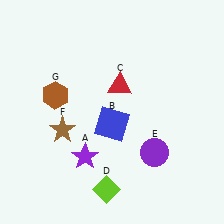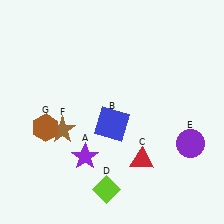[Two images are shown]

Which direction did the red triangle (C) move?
The red triangle (C) moved down.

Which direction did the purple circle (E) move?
The purple circle (E) moved right.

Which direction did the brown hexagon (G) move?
The brown hexagon (G) moved down.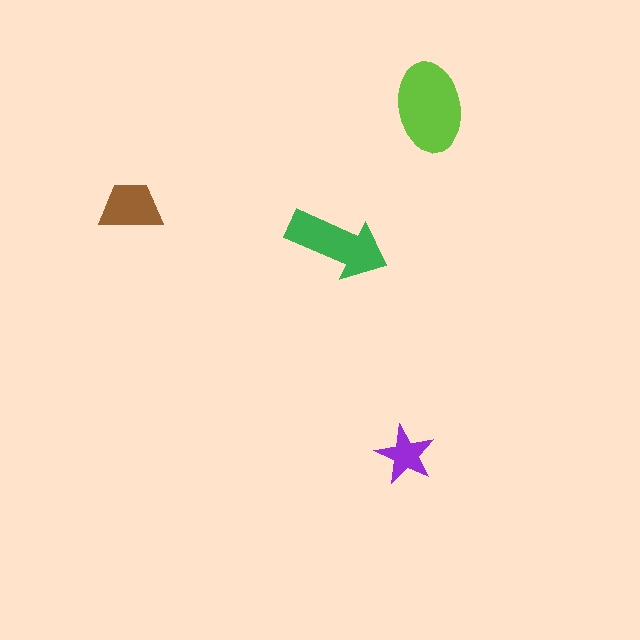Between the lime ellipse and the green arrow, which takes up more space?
The lime ellipse.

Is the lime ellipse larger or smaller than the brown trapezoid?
Larger.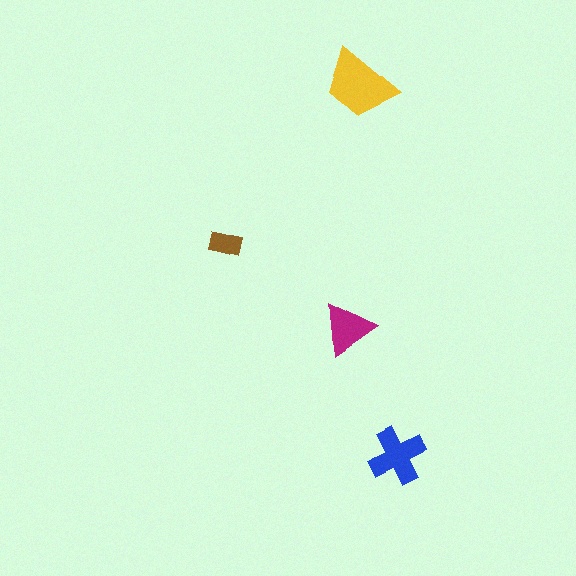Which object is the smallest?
The brown rectangle.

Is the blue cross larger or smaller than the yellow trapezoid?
Smaller.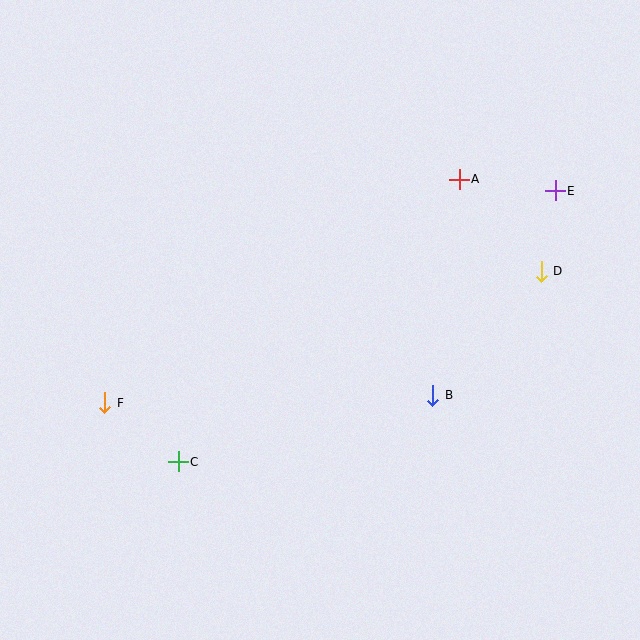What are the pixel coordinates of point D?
Point D is at (541, 271).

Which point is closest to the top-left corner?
Point F is closest to the top-left corner.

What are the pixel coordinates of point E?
Point E is at (555, 191).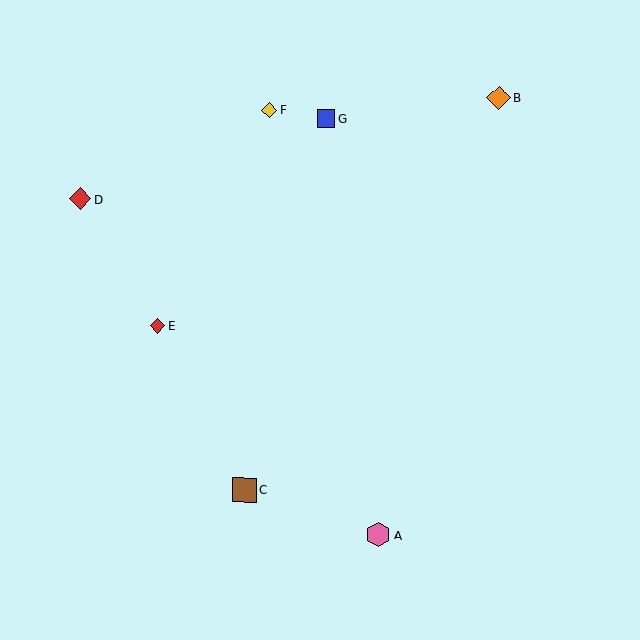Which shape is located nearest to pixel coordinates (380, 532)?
The pink hexagon (labeled A) at (378, 535) is nearest to that location.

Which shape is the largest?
The pink hexagon (labeled A) is the largest.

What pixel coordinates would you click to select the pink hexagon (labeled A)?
Click at (378, 535) to select the pink hexagon A.